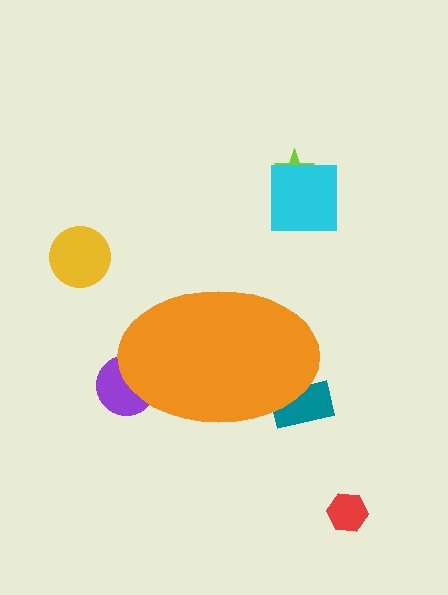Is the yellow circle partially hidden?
No, the yellow circle is fully visible.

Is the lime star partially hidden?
No, the lime star is fully visible.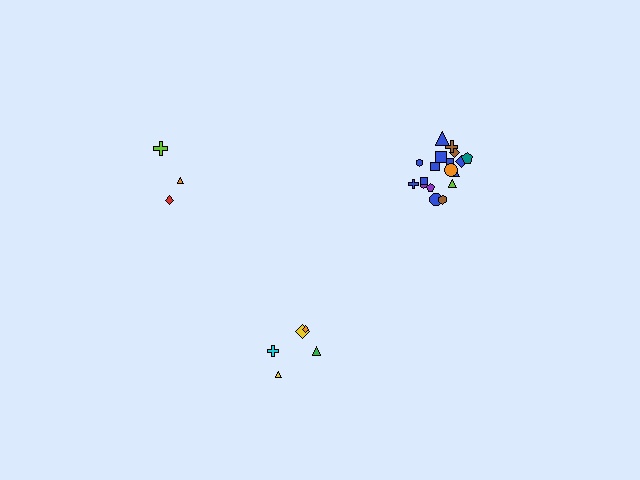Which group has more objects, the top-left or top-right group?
The top-right group.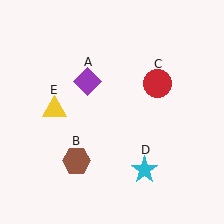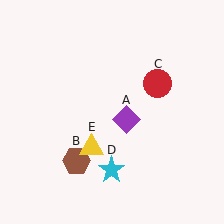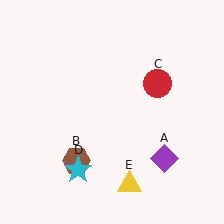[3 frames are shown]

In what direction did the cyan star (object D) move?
The cyan star (object D) moved left.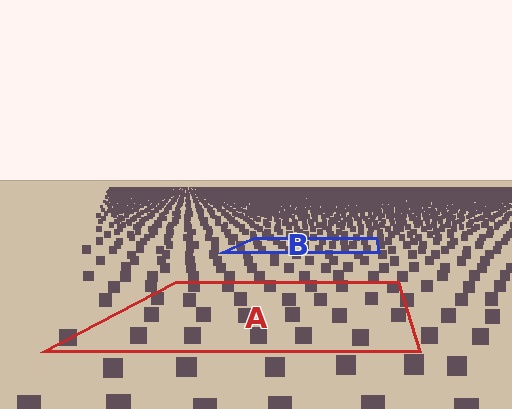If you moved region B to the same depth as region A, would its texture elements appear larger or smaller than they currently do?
They would appear larger. At a closer depth, the same texture elements are projected at a bigger on-screen size.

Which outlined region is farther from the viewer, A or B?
Region B is farther from the viewer — the texture elements inside it appear smaller and more densely packed.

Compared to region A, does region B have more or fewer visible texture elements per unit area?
Region B has more texture elements per unit area — they are packed more densely because it is farther away.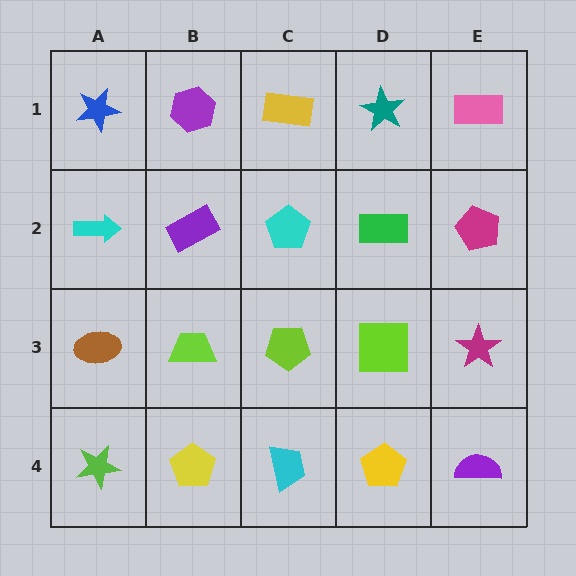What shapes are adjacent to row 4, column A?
A brown ellipse (row 3, column A), a yellow pentagon (row 4, column B).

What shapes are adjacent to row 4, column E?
A magenta star (row 3, column E), a yellow pentagon (row 4, column D).